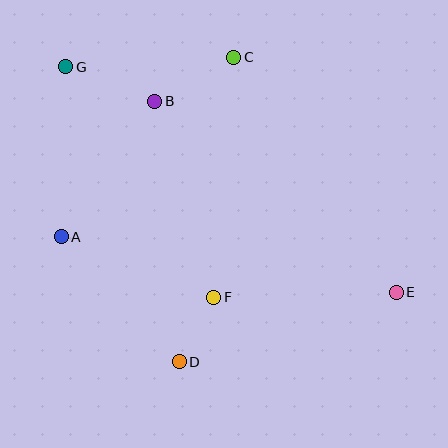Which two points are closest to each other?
Points D and F are closest to each other.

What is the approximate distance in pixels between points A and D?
The distance between A and D is approximately 172 pixels.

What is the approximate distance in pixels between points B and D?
The distance between B and D is approximately 262 pixels.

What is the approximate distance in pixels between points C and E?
The distance between C and E is approximately 286 pixels.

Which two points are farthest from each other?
Points E and G are farthest from each other.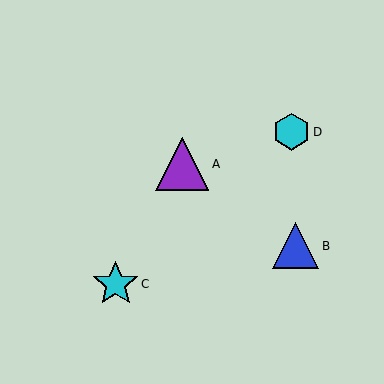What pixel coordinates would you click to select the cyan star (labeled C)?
Click at (116, 284) to select the cyan star C.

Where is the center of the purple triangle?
The center of the purple triangle is at (182, 164).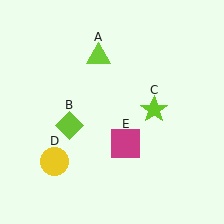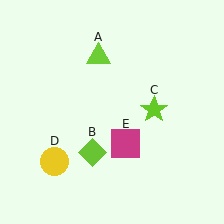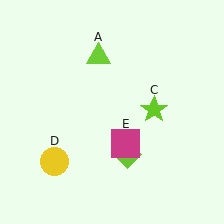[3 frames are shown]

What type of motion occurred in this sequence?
The lime diamond (object B) rotated counterclockwise around the center of the scene.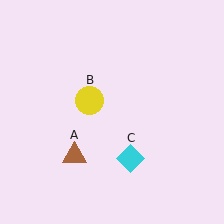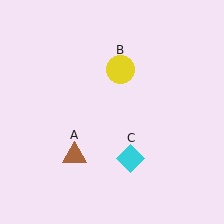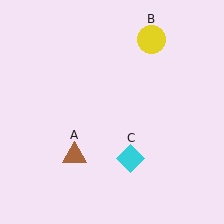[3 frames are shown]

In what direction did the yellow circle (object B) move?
The yellow circle (object B) moved up and to the right.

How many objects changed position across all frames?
1 object changed position: yellow circle (object B).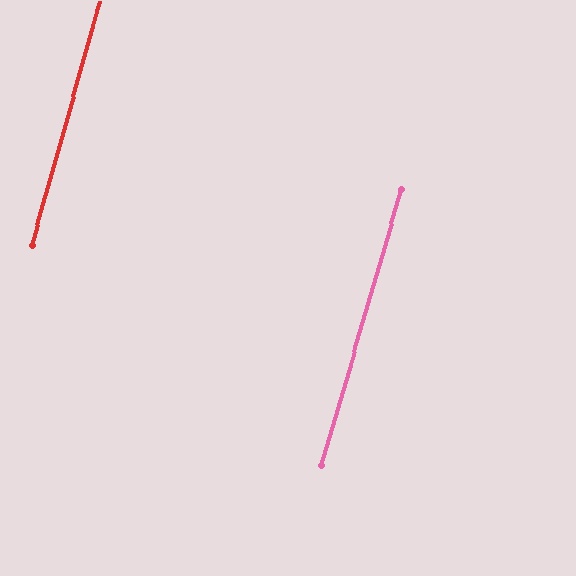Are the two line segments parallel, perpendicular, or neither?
Parallel — their directions differ by only 0.7°.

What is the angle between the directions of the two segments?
Approximately 1 degree.